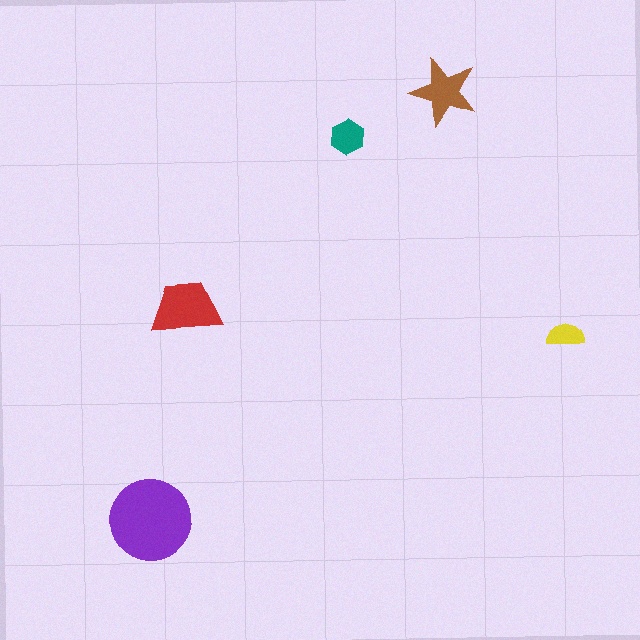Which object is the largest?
The purple circle.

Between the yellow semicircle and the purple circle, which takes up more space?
The purple circle.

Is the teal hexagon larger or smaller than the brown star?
Smaller.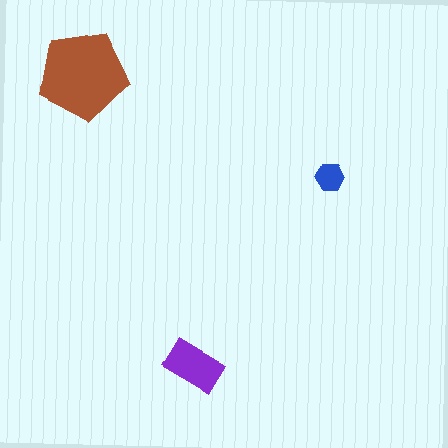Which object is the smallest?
The blue hexagon.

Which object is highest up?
The brown pentagon is topmost.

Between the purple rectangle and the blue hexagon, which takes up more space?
The purple rectangle.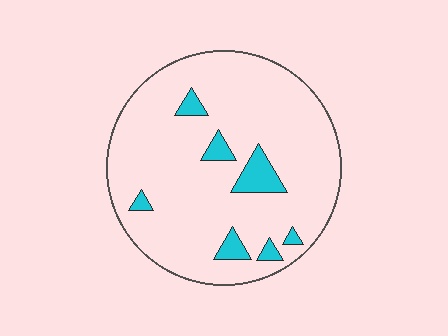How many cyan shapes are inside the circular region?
7.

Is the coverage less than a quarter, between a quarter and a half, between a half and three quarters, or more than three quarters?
Less than a quarter.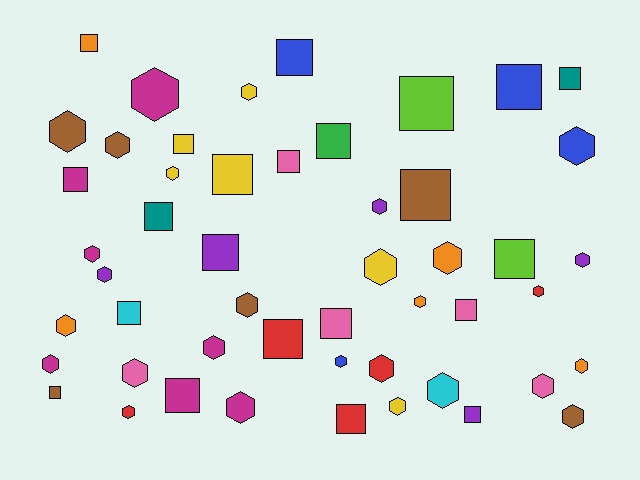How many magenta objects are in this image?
There are 7 magenta objects.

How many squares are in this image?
There are 22 squares.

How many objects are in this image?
There are 50 objects.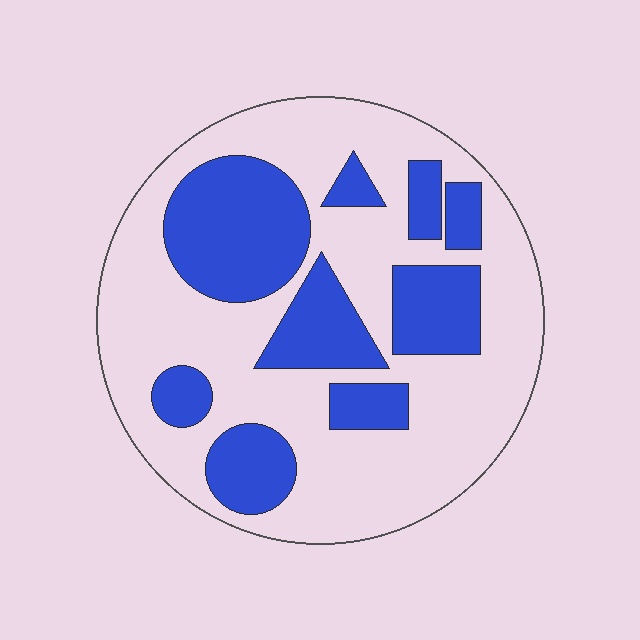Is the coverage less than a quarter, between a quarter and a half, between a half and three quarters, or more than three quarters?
Between a quarter and a half.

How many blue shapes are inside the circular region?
9.